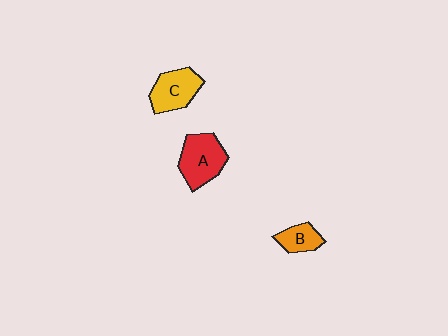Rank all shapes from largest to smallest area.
From largest to smallest: A (red), C (yellow), B (orange).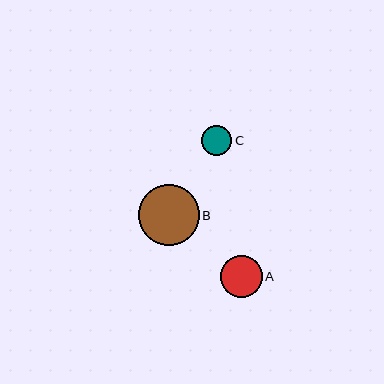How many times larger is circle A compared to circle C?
Circle A is approximately 1.4 times the size of circle C.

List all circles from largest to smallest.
From largest to smallest: B, A, C.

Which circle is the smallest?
Circle C is the smallest with a size of approximately 30 pixels.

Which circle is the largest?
Circle B is the largest with a size of approximately 61 pixels.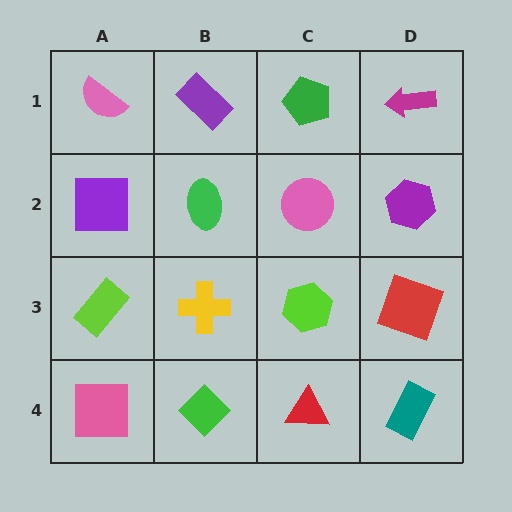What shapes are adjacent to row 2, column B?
A purple rectangle (row 1, column B), a yellow cross (row 3, column B), a purple square (row 2, column A), a pink circle (row 2, column C).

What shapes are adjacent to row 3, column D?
A purple hexagon (row 2, column D), a teal rectangle (row 4, column D), a lime hexagon (row 3, column C).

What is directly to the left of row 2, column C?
A green ellipse.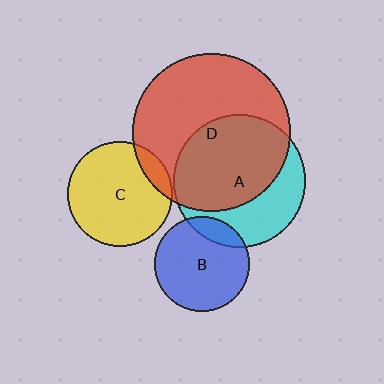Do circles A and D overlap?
Yes.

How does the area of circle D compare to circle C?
Approximately 2.3 times.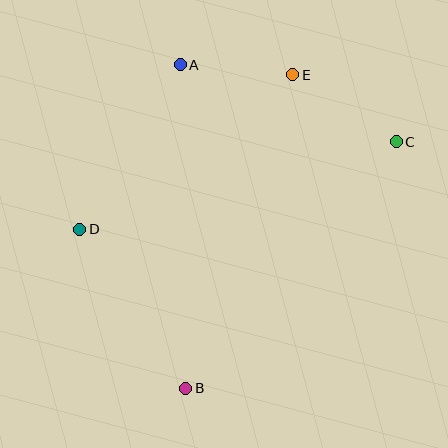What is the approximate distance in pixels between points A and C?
The distance between A and C is approximately 230 pixels.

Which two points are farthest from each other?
Points B and E are farthest from each other.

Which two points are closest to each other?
Points A and E are closest to each other.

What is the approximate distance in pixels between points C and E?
The distance between C and E is approximately 124 pixels.